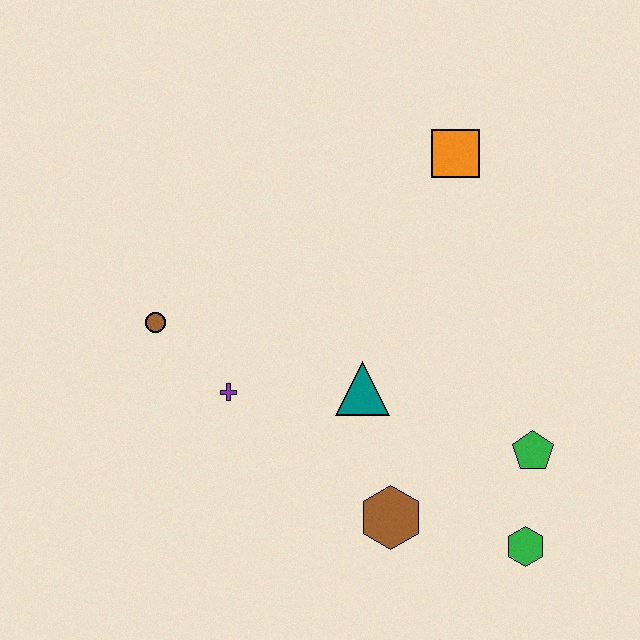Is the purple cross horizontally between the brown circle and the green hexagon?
Yes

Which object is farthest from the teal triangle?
The orange square is farthest from the teal triangle.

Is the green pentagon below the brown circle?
Yes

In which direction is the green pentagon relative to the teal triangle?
The green pentagon is to the right of the teal triangle.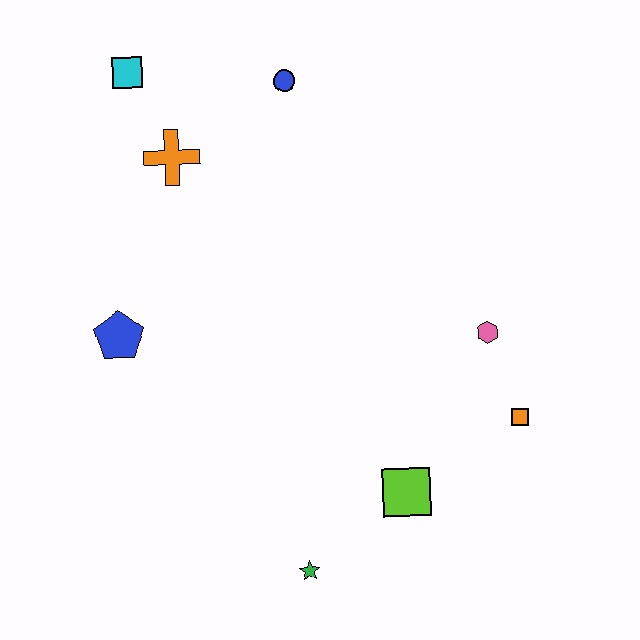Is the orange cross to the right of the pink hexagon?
No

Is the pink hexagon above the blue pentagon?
No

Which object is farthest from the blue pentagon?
The orange square is farthest from the blue pentagon.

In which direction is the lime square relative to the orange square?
The lime square is to the left of the orange square.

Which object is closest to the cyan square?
The orange cross is closest to the cyan square.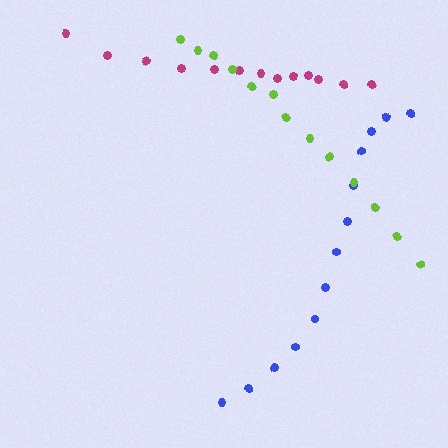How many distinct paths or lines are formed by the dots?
There are 3 distinct paths.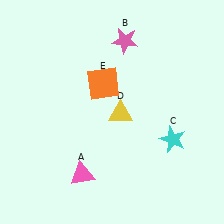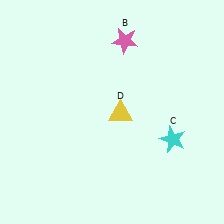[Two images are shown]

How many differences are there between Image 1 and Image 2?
There are 2 differences between the two images.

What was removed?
The pink triangle (A), the orange square (E) were removed in Image 2.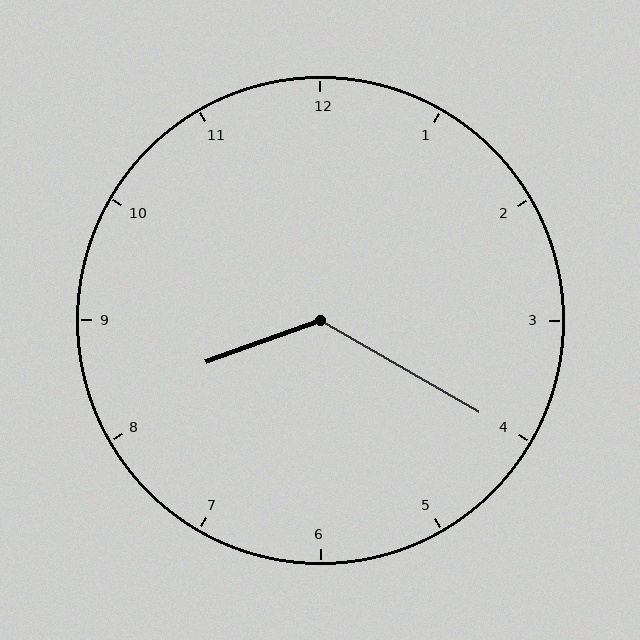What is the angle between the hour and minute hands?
Approximately 130 degrees.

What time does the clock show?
8:20.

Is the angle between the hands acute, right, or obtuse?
It is obtuse.